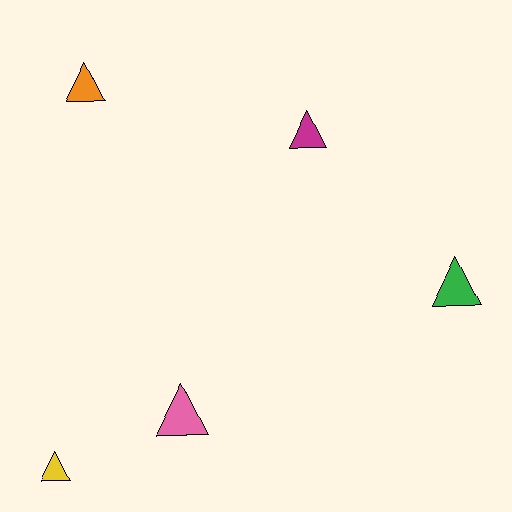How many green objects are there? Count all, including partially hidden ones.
There is 1 green object.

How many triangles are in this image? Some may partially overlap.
There are 5 triangles.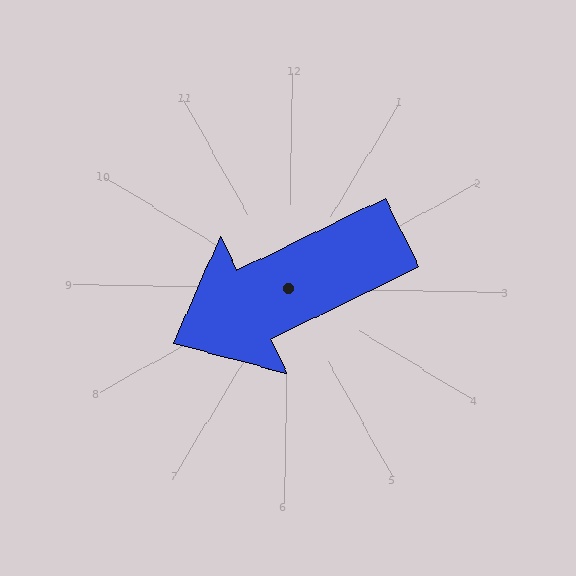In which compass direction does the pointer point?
Southwest.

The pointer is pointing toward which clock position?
Roughly 8 o'clock.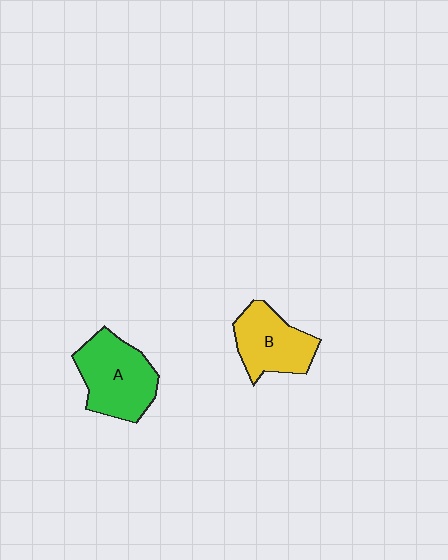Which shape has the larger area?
Shape A (green).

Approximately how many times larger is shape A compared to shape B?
Approximately 1.2 times.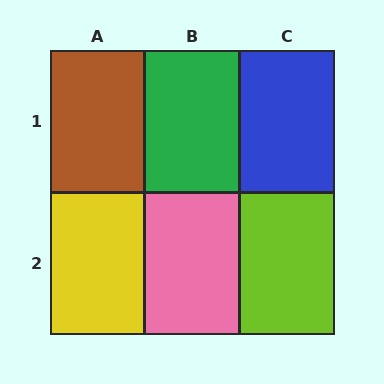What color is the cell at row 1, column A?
Brown.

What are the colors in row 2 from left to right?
Yellow, pink, lime.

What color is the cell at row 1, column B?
Green.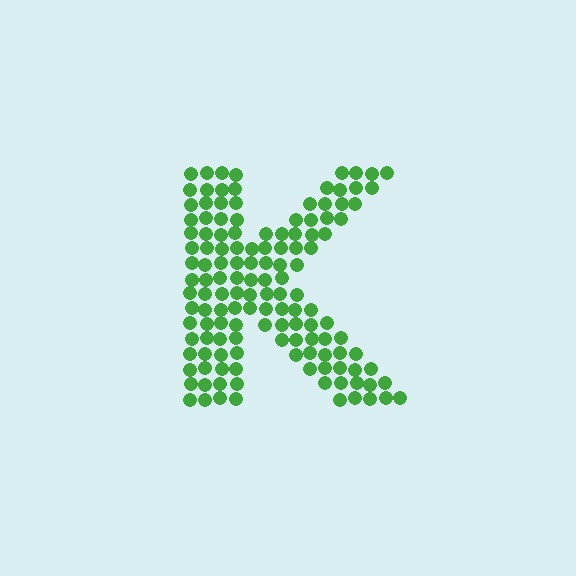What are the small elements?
The small elements are circles.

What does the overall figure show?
The overall figure shows the letter K.